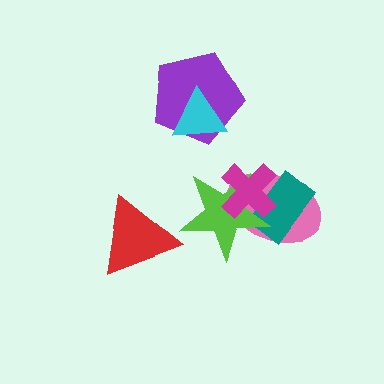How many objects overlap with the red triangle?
0 objects overlap with the red triangle.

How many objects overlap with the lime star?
3 objects overlap with the lime star.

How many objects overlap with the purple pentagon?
1 object overlaps with the purple pentagon.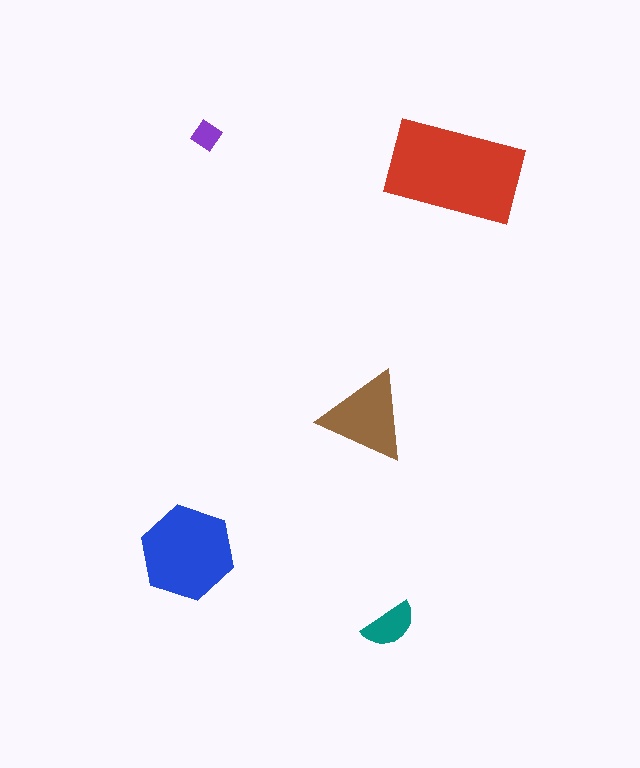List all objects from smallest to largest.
The purple diamond, the teal semicircle, the brown triangle, the blue hexagon, the red rectangle.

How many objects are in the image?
There are 5 objects in the image.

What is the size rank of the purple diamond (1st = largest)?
5th.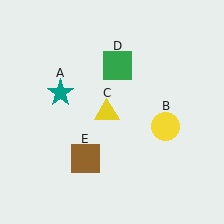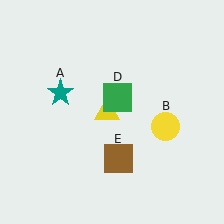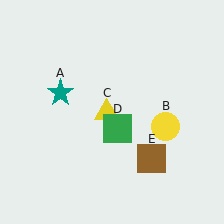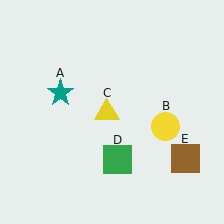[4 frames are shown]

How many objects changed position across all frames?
2 objects changed position: green square (object D), brown square (object E).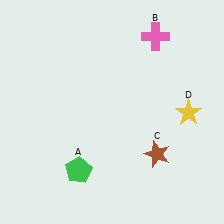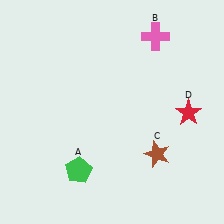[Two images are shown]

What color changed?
The star (D) changed from yellow in Image 1 to red in Image 2.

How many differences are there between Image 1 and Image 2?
There is 1 difference between the two images.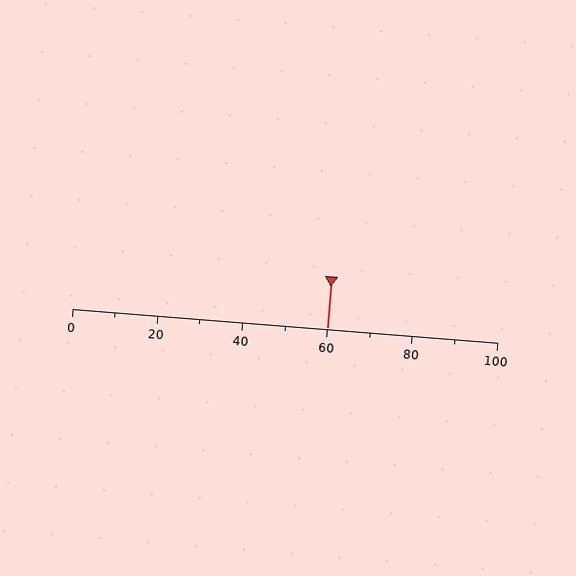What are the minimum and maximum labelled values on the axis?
The axis runs from 0 to 100.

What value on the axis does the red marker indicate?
The marker indicates approximately 60.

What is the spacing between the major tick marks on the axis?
The major ticks are spaced 20 apart.